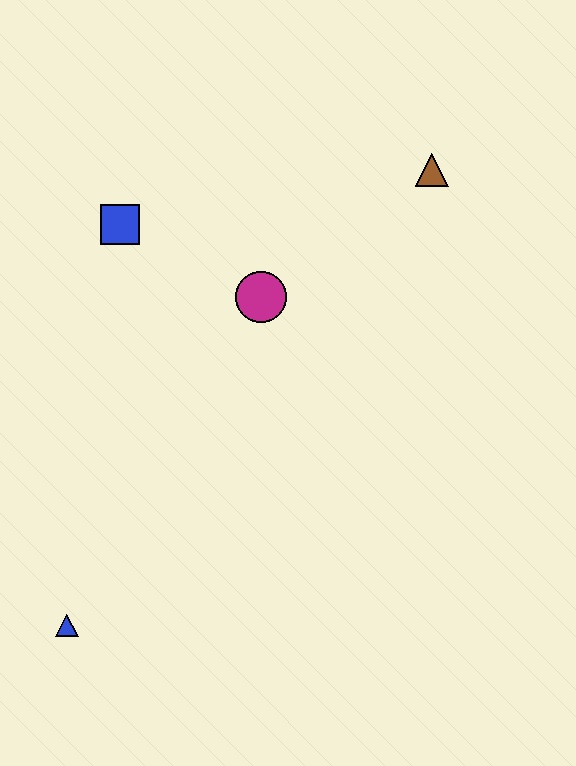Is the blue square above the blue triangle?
Yes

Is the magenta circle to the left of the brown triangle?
Yes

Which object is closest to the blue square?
The magenta circle is closest to the blue square.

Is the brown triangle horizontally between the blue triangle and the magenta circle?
No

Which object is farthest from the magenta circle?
The blue triangle is farthest from the magenta circle.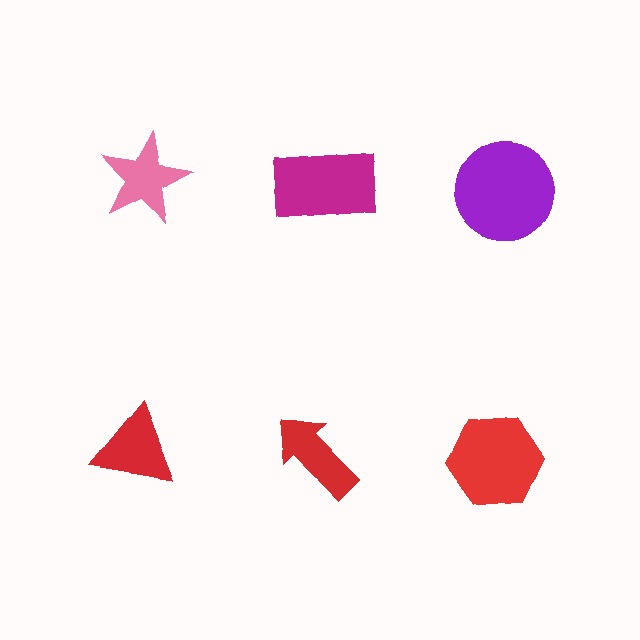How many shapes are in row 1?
3 shapes.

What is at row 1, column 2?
A magenta rectangle.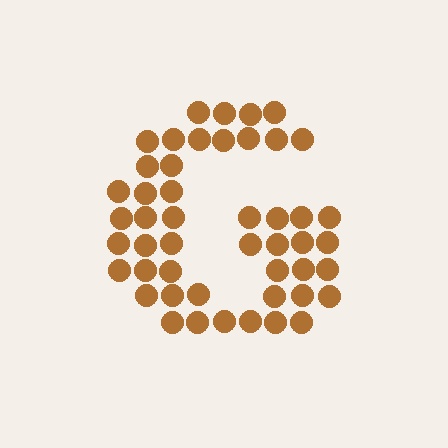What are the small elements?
The small elements are circles.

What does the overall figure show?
The overall figure shows the letter G.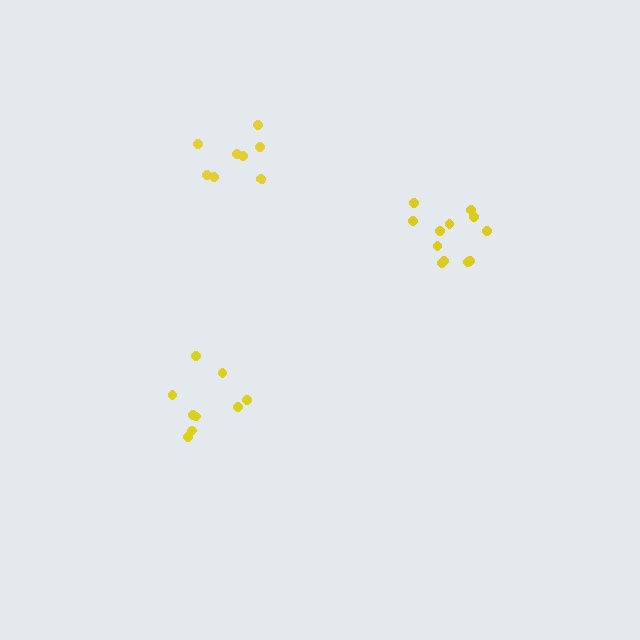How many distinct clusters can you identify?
There are 3 distinct clusters.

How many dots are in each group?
Group 1: 9 dots, Group 2: 12 dots, Group 3: 8 dots (29 total).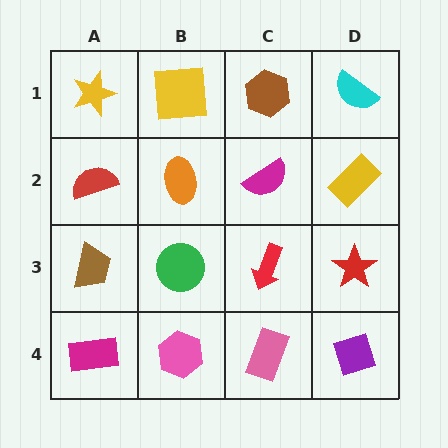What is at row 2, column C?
A magenta semicircle.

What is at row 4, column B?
A pink hexagon.